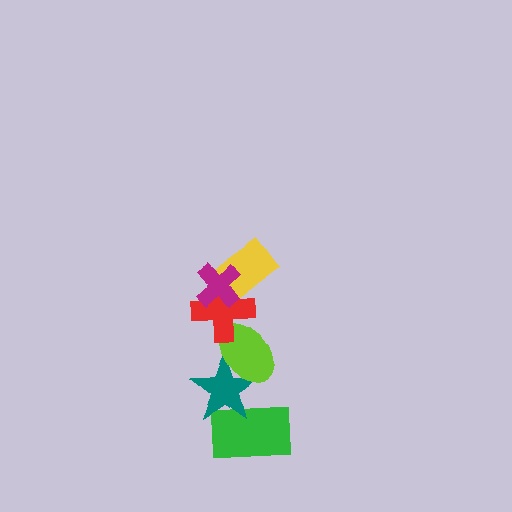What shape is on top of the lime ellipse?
The red cross is on top of the lime ellipse.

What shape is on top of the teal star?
The lime ellipse is on top of the teal star.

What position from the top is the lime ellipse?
The lime ellipse is 4th from the top.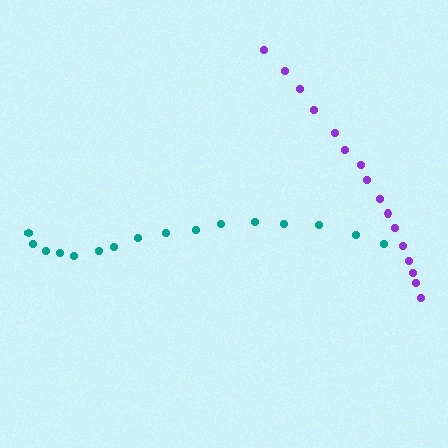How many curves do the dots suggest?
There are 2 distinct paths.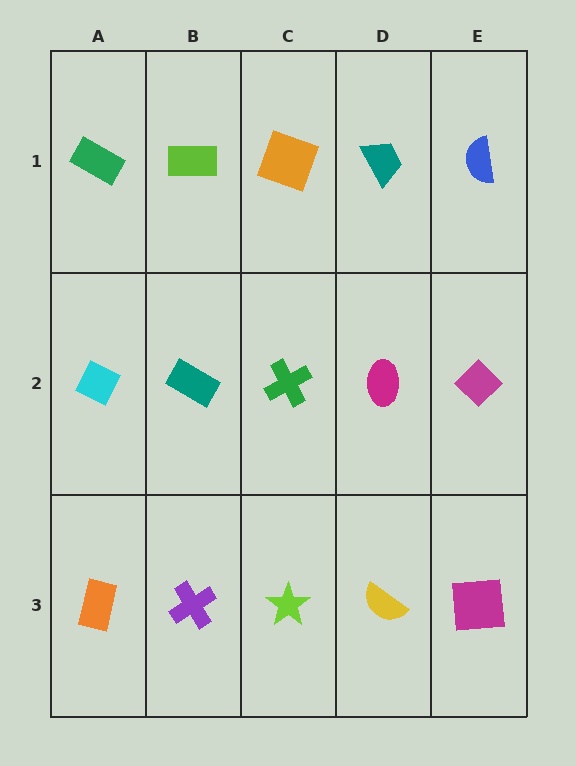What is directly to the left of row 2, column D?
A green cross.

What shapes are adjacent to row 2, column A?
A green rectangle (row 1, column A), an orange rectangle (row 3, column A), a teal rectangle (row 2, column B).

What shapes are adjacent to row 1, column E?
A magenta diamond (row 2, column E), a teal trapezoid (row 1, column D).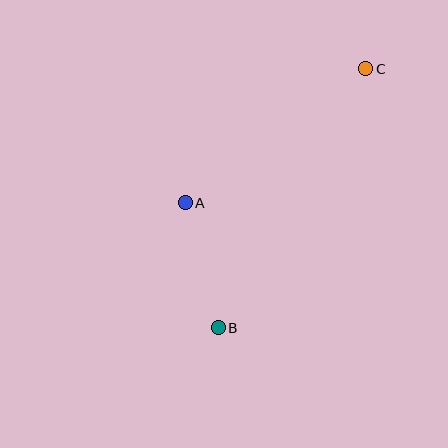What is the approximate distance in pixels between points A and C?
The distance between A and C is approximately 224 pixels.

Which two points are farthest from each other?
Points B and C are farthest from each other.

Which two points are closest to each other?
Points A and B are closest to each other.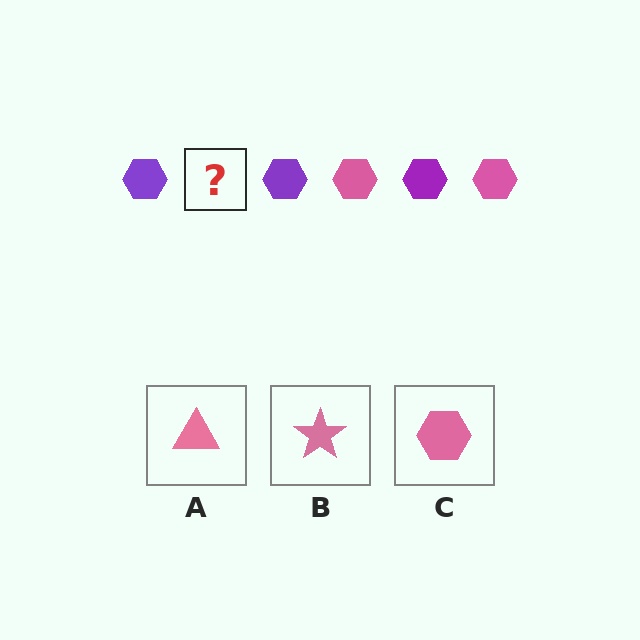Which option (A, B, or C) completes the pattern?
C.